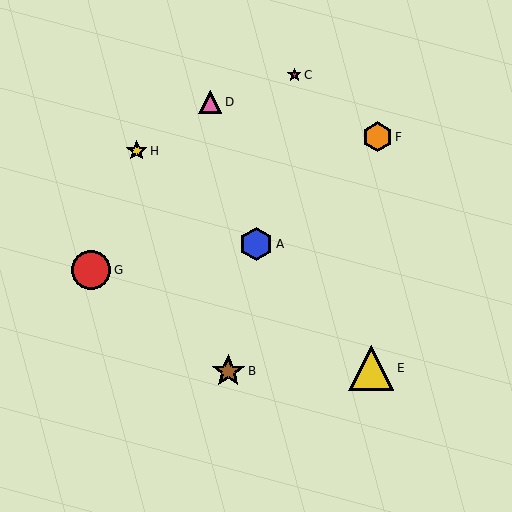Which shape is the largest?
The yellow triangle (labeled E) is the largest.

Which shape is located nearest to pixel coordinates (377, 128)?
The orange hexagon (labeled F) at (378, 137) is nearest to that location.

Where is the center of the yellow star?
The center of the yellow star is at (137, 151).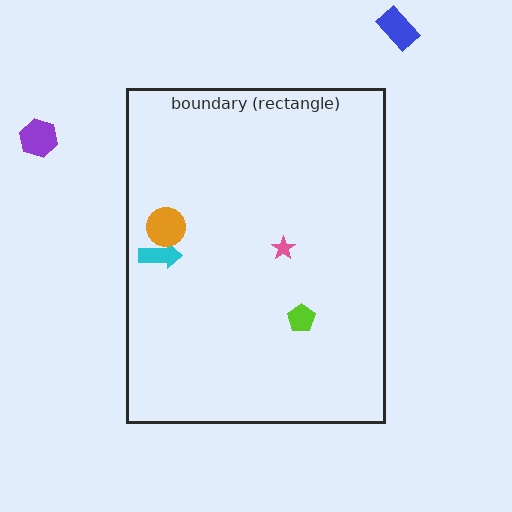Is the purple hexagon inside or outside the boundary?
Outside.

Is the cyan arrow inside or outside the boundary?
Inside.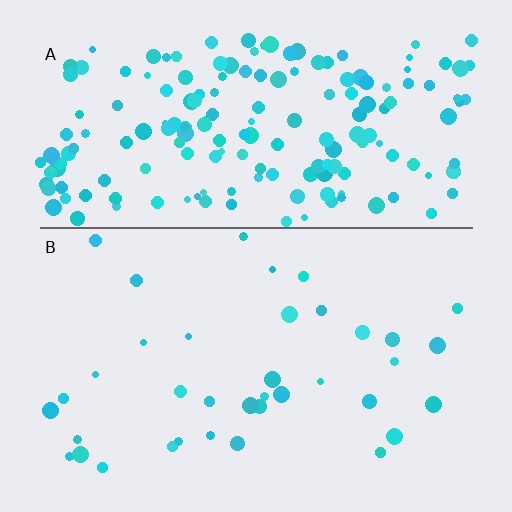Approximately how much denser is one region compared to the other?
Approximately 5.1× — region A over region B.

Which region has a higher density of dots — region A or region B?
A (the top).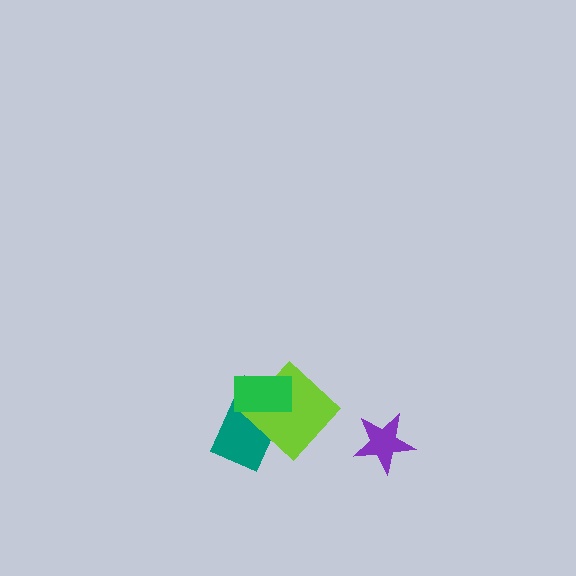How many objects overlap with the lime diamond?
2 objects overlap with the lime diamond.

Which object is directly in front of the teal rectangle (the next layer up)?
The lime diamond is directly in front of the teal rectangle.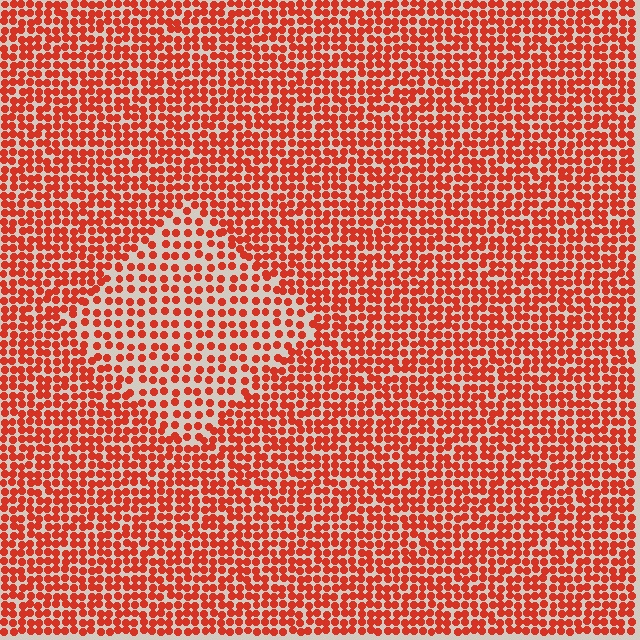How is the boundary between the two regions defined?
The boundary is defined by a change in element density (approximately 1.7x ratio). All elements are the same color, size, and shape.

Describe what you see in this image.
The image contains small red elements arranged at two different densities. A diamond-shaped region is visible where the elements are less densely packed than the surrounding area.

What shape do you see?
I see a diamond.